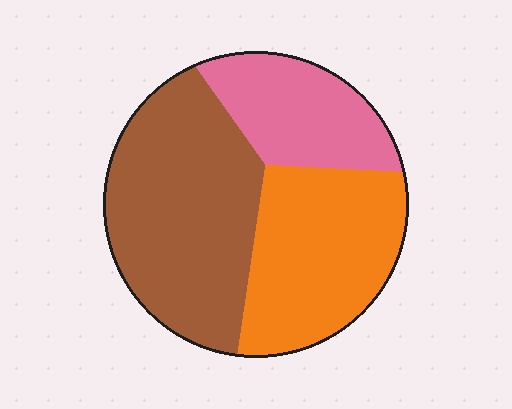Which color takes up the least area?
Pink, at roughly 20%.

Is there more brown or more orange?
Brown.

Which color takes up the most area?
Brown, at roughly 45%.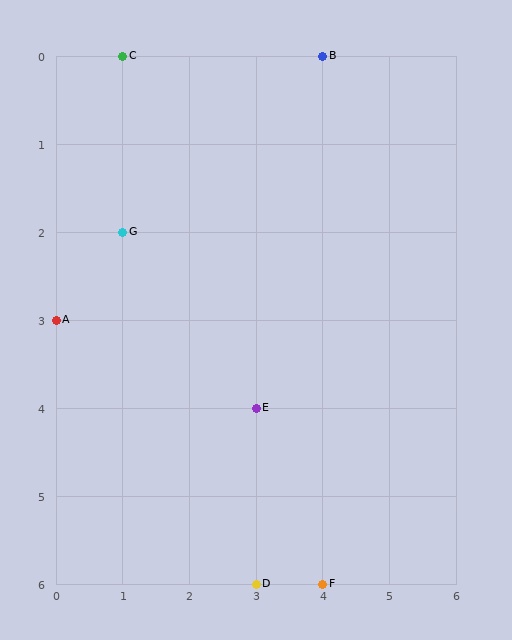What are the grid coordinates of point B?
Point B is at grid coordinates (4, 0).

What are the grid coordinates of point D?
Point D is at grid coordinates (3, 6).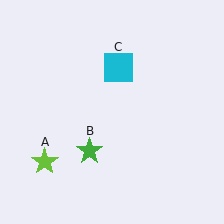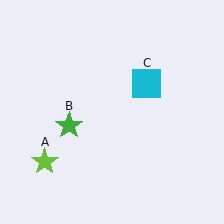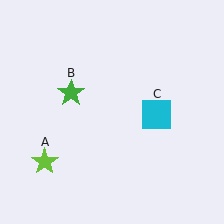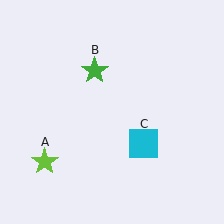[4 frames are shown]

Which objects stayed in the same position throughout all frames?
Lime star (object A) remained stationary.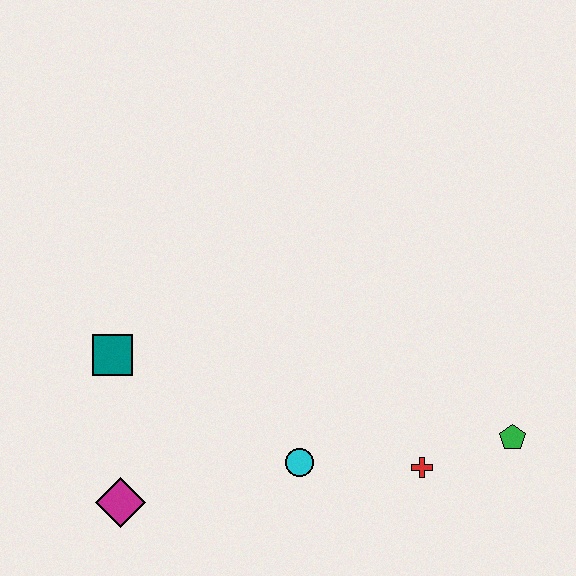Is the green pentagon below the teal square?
Yes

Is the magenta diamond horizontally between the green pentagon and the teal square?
Yes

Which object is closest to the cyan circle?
The red cross is closest to the cyan circle.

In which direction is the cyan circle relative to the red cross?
The cyan circle is to the left of the red cross.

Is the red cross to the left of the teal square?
No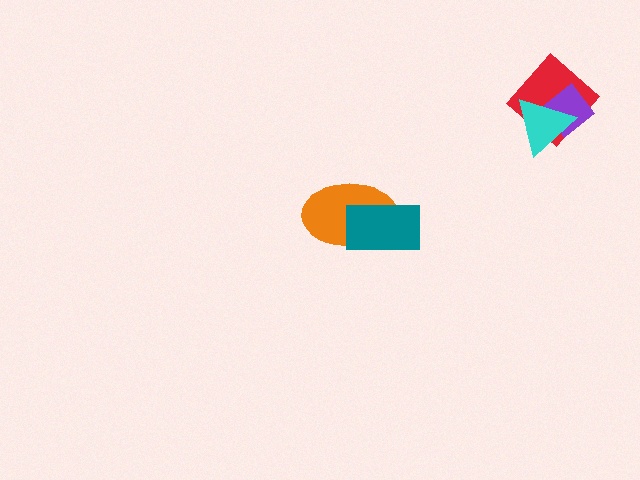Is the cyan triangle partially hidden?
No, no other shape covers it.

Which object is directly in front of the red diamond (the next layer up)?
The purple diamond is directly in front of the red diamond.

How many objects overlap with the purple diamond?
2 objects overlap with the purple diamond.